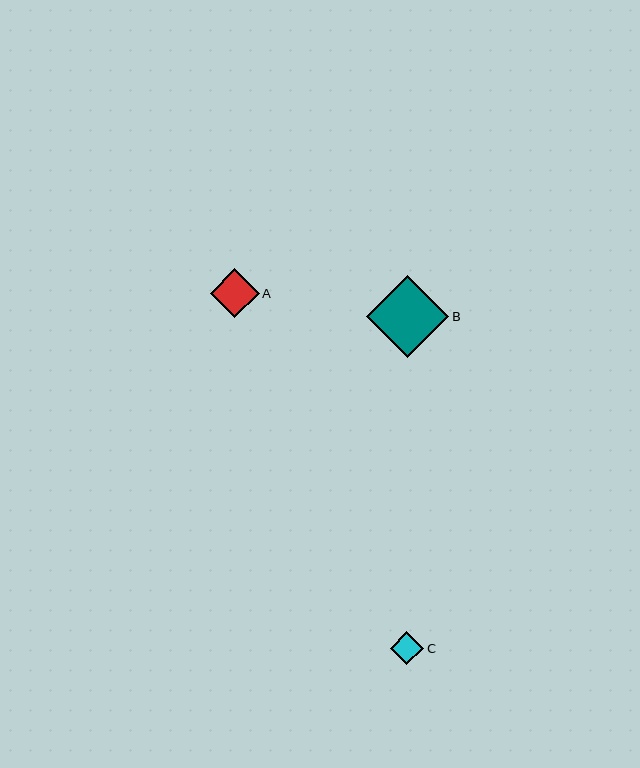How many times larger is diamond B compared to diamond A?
Diamond B is approximately 1.7 times the size of diamond A.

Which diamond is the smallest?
Diamond C is the smallest with a size of approximately 33 pixels.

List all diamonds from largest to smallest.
From largest to smallest: B, A, C.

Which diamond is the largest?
Diamond B is the largest with a size of approximately 82 pixels.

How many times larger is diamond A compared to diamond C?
Diamond A is approximately 1.5 times the size of diamond C.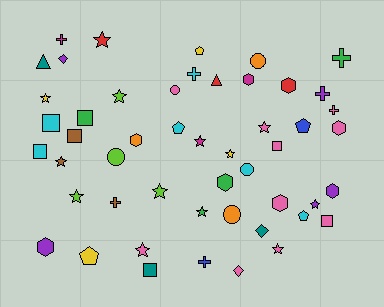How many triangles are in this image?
There are 2 triangles.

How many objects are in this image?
There are 50 objects.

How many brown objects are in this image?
There are 3 brown objects.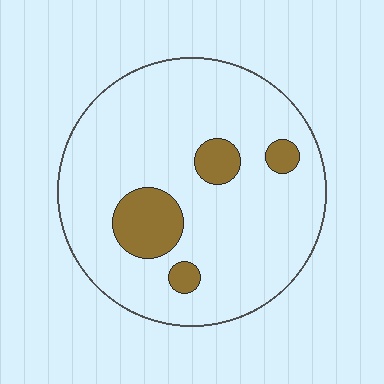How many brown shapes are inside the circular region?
4.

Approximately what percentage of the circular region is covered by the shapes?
Approximately 15%.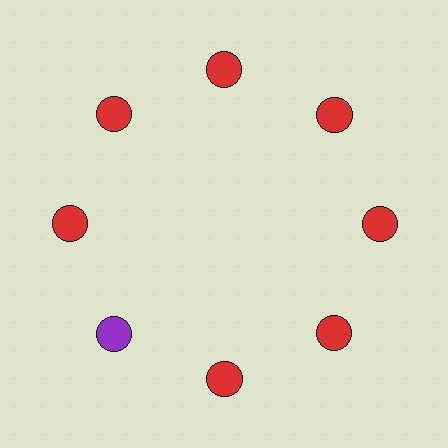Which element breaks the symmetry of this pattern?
The purple circle at roughly the 8 o'clock position breaks the symmetry. All other shapes are red circles.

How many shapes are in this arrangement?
There are 8 shapes arranged in a ring pattern.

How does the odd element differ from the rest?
It has a different color: purple instead of red.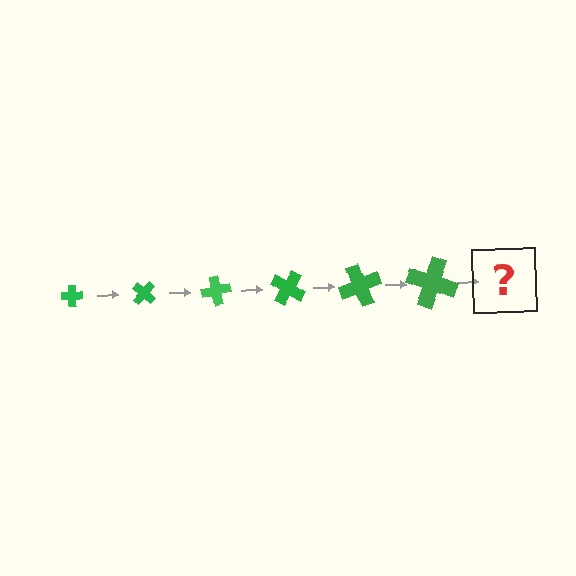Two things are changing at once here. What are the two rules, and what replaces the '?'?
The two rules are that the cross grows larger each step and it rotates 40 degrees each step. The '?' should be a cross, larger than the previous one and rotated 240 degrees from the start.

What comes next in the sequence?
The next element should be a cross, larger than the previous one and rotated 240 degrees from the start.